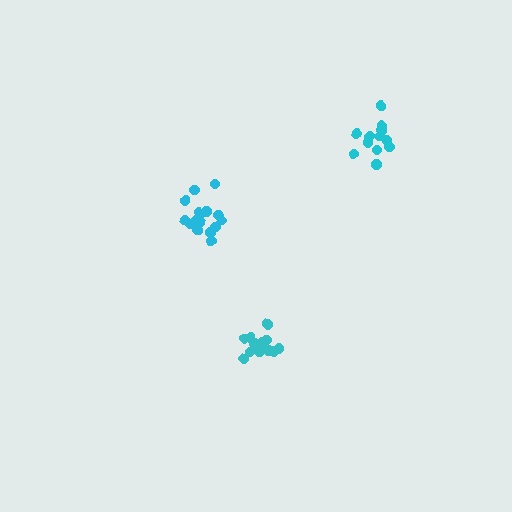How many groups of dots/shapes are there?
There are 3 groups.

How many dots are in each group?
Group 1: 12 dots, Group 2: 15 dots, Group 3: 18 dots (45 total).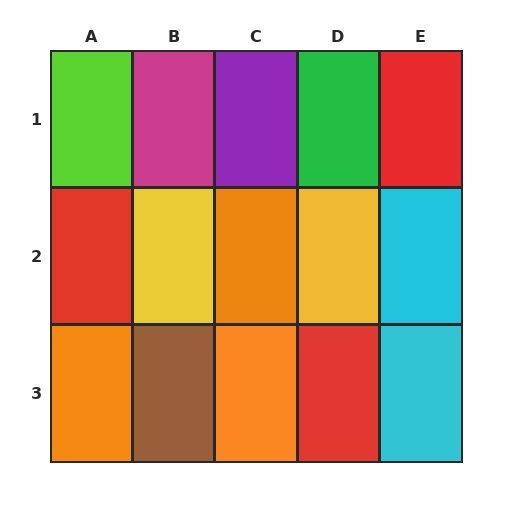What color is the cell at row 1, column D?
Green.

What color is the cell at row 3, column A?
Orange.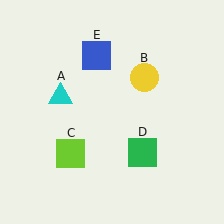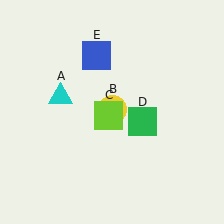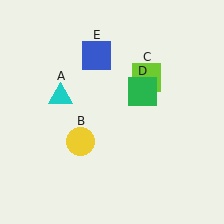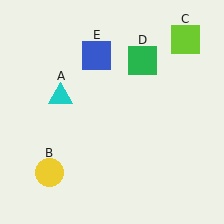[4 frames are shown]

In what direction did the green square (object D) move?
The green square (object D) moved up.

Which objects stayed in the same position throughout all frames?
Cyan triangle (object A) and blue square (object E) remained stationary.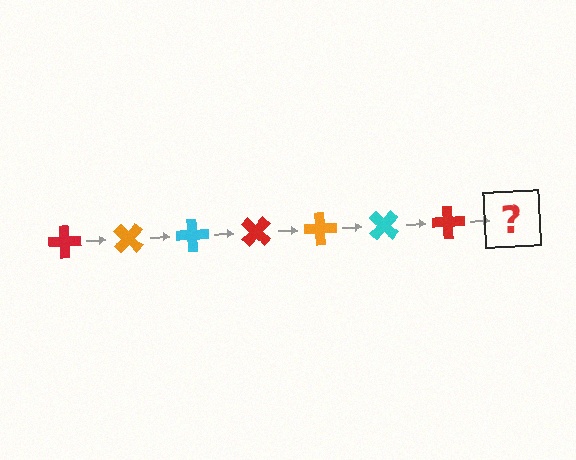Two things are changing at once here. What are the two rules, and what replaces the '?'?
The two rules are that it rotates 45 degrees each step and the color cycles through red, orange, and cyan. The '?' should be an orange cross, rotated 315 degrees from the start.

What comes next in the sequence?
The next element should be an orange cross, rotated 315 degrees from the start.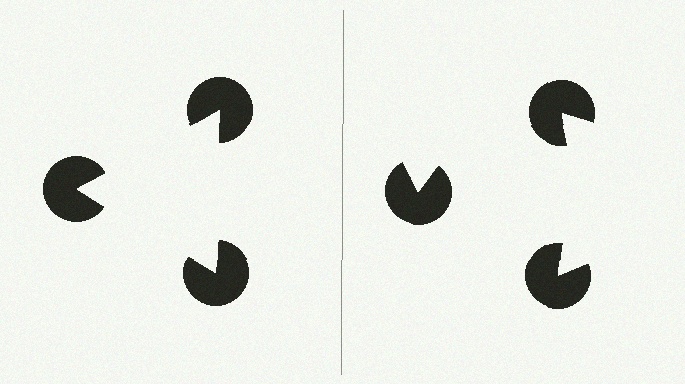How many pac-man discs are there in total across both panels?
6 — 3 on each side.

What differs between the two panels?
The pac-man discs are positioned identically on both sides; only the wedge orientations differ. On the left they align to a triangle; on the right they are misaligned.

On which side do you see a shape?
An illusory triangle appears on the left side. On the right side the wedge cuts are rotated, so no coherent shape forms.